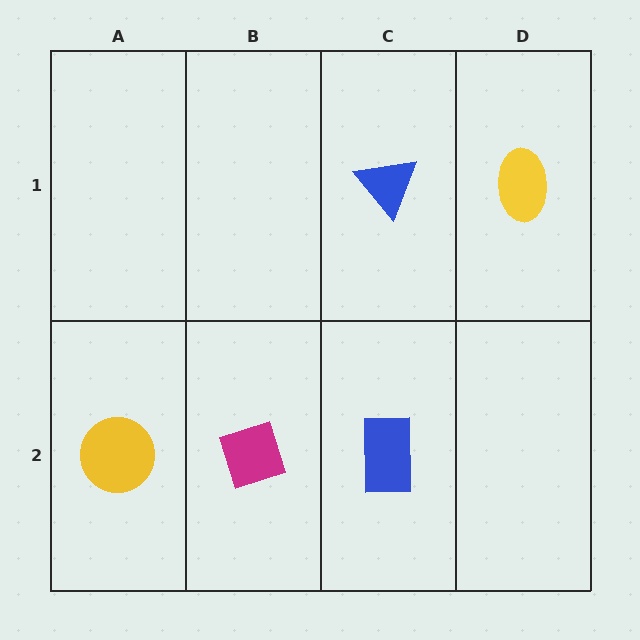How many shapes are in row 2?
3 shapes.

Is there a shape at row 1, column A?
No, that cell is empty.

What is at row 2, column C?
A blue rectangle.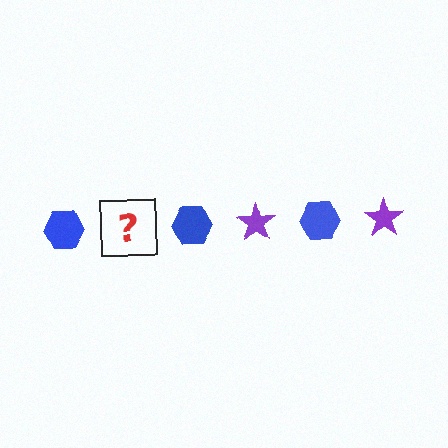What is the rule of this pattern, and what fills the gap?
The rule is that the pattern alternates between blue hexagon and purple star. The gap should be filled with a purple star.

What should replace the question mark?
The question mark should be replaced with a purple star.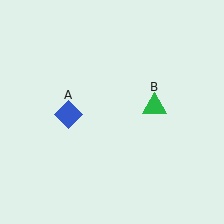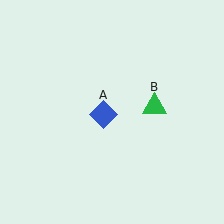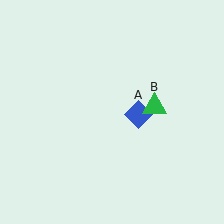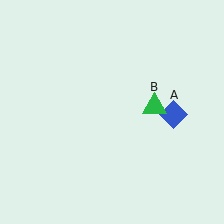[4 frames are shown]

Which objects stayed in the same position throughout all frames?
Green triangle (object B) remained stationary.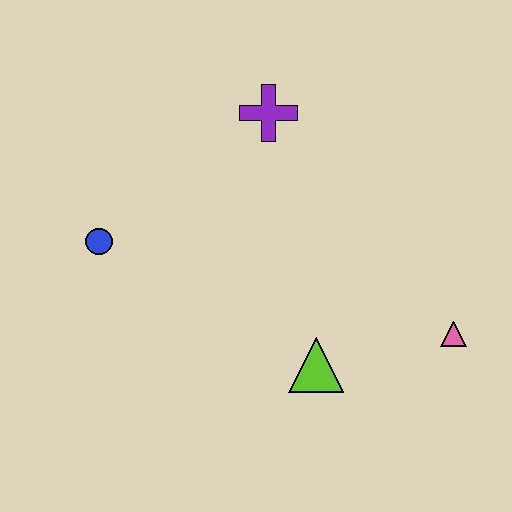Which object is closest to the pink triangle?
The lime triangle is closest to the pink triangle.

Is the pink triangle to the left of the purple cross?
No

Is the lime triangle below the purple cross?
Yes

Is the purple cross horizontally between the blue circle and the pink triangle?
Yes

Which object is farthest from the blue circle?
The pink triangle is farthest from the blue circle.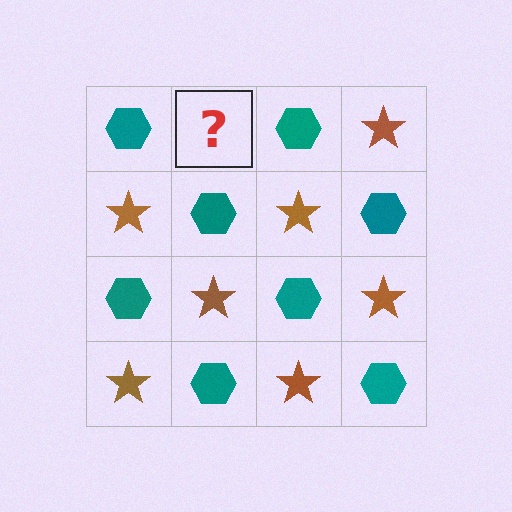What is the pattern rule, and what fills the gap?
The rule is that it alternates teal hexagon and brown star in a checkerboard pattern. The gap should be filled with a brown star.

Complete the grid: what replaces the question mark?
The question mark should be replaced with a brown star.